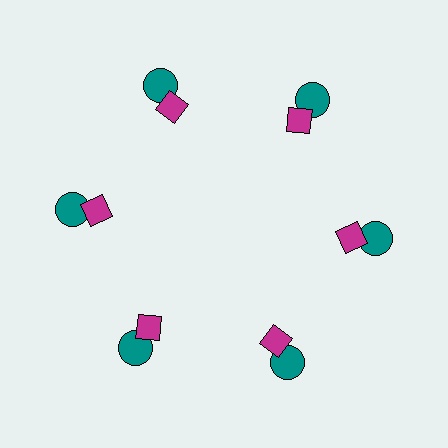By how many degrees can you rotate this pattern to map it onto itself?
The pattern maps onto itself every 60 degrees of rotation.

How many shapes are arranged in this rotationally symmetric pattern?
There are 12 shapes, arranged in 6 groups of 2.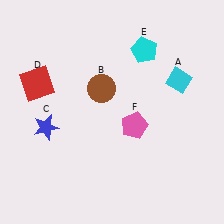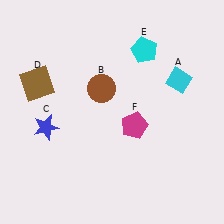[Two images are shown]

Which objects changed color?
D changed from red to brown. F changed from pink to magenta.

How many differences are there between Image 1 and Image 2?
There are 2 differences between the two images.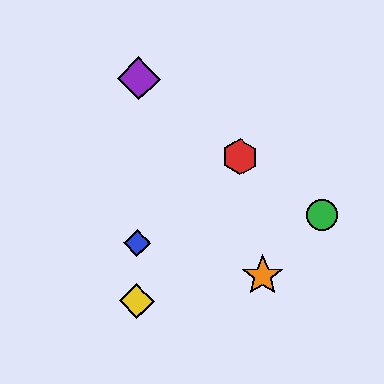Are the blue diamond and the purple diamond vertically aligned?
Yes, both are at x≈137.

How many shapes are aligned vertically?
3 shapes (the blue diamond, the yellow diamond, the purple diamond) are aligned vertically.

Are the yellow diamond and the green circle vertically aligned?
No, the yellow diamond is at x≈137 and the green circle is at x≈322.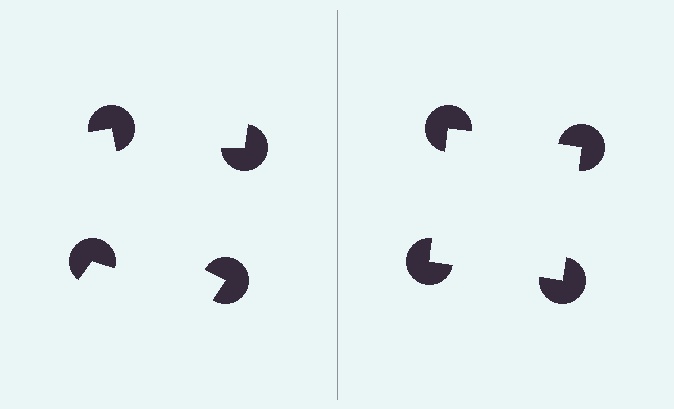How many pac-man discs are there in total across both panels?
8 — 4 on each side.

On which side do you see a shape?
An illusory square appears on the right side. On the left side the wedge cuts are rotated, so no coherent shape forms.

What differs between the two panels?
The pac-man discs are positioned identically on both sides; only the wedge orientations differ. On the right they align to a square; on the left they are misaligned.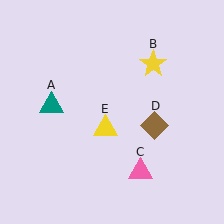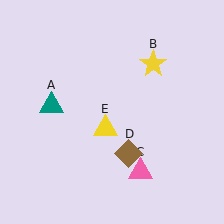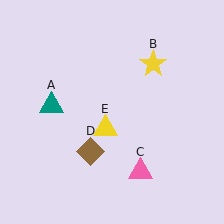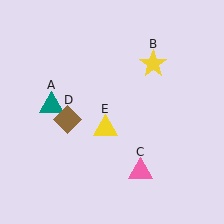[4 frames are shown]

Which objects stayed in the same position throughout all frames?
Teal triangle (object A) and yellow star (object B) and pink triangle (object C) and yellow triangle (object E) remained stationary.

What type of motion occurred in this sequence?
The brown diamond (object D) rotated clockwise around the center of the scene.